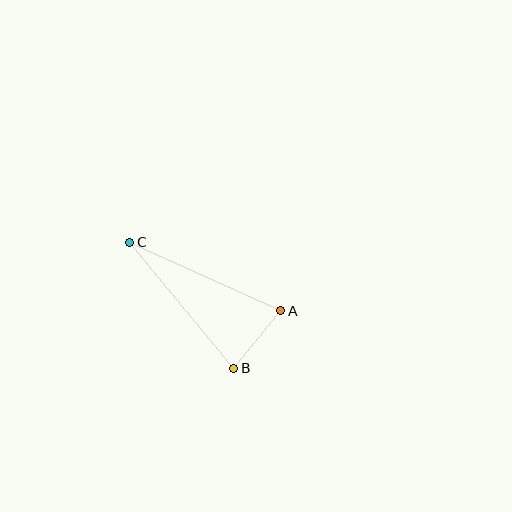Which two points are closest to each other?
Points A and B are closest to each other.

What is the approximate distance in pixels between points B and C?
The distance between B and C is approximately 163 pixels.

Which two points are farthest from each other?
Points A and C are farthest from each other.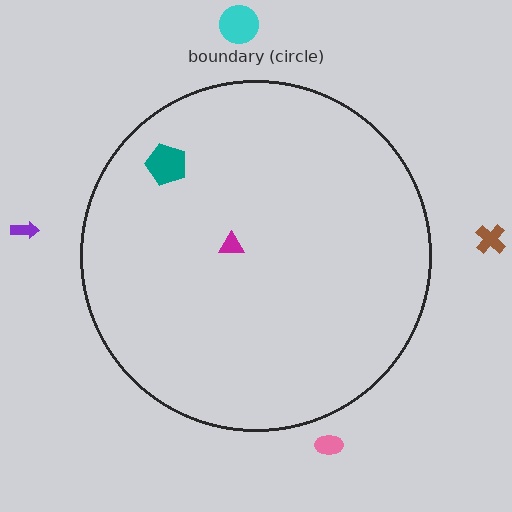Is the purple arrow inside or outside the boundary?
Outside.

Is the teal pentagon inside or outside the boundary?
Inside.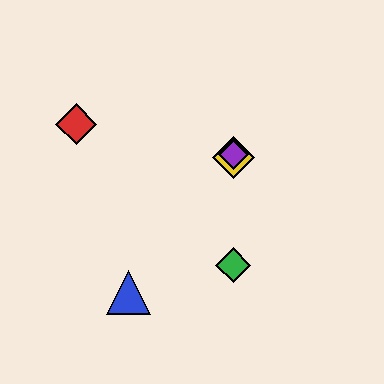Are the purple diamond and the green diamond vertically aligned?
Yes, both are at x≈233.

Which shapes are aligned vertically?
The green diamond, the yellow diamond, the purple diamond are aligned vertically.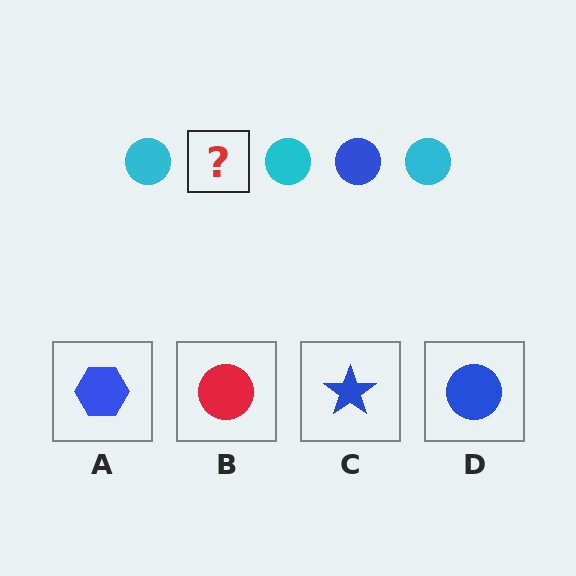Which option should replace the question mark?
Option D.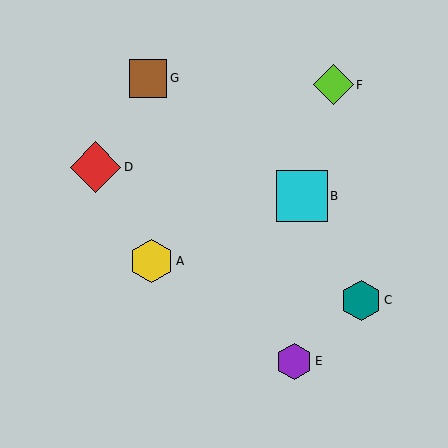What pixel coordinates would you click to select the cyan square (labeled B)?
Click at (302, 196) to select the cyan square B.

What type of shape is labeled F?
Shape F is a lime diamond.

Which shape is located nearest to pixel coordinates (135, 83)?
The brown square (labeled G) at (148, 78) is nearest to that location.